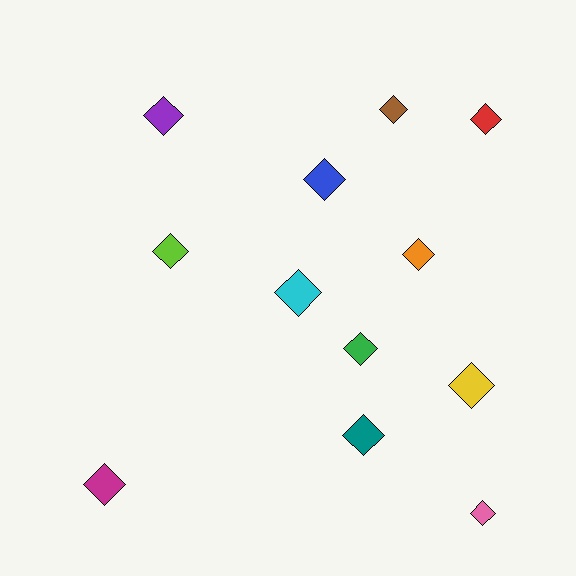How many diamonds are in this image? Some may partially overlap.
There are 12 diamonds.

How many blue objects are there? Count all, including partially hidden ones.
There is 1 blue object.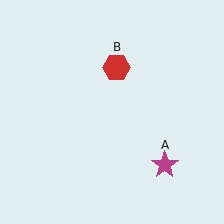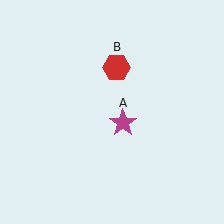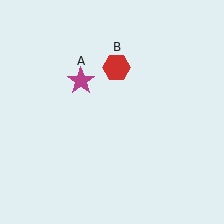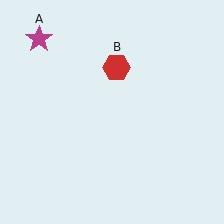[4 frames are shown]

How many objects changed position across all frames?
1 object changed position: magenta star (object A).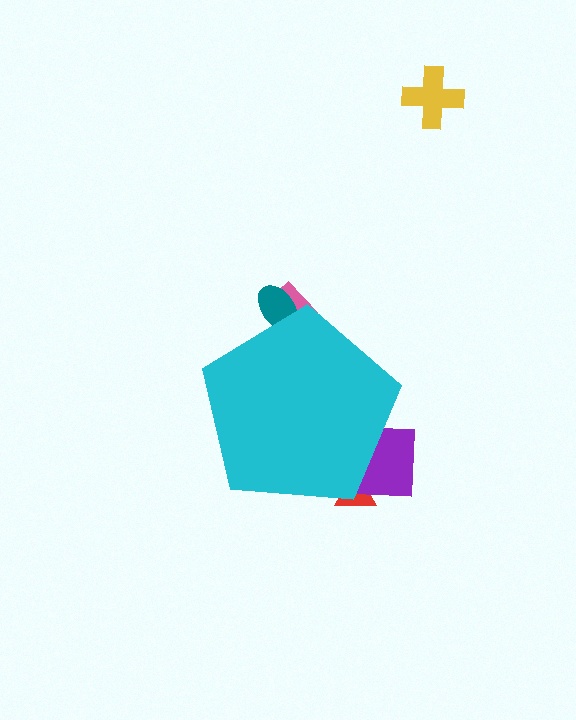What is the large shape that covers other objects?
A cyan pentagon.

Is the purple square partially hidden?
Yes, the purple square is partially hidden behind the cyan pentagon.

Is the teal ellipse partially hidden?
Yes, the teal ellipse is partially hidden behind the cyan pentagon.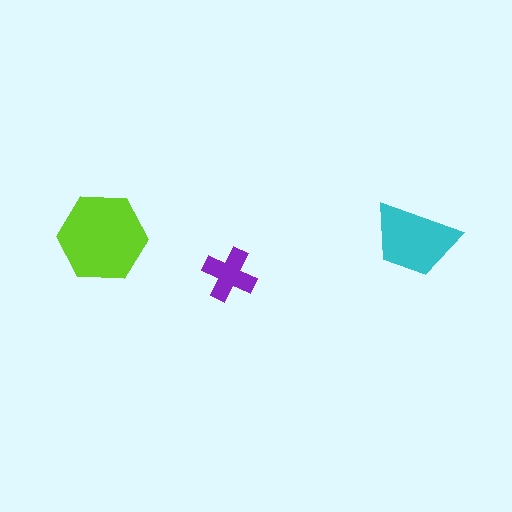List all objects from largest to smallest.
The lime hexagon, the cyan trapezoid, the purple cross.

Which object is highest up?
The lime hexagon is topmost.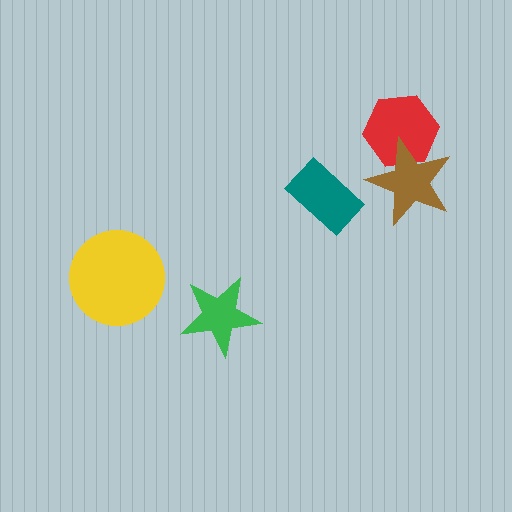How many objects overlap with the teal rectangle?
0 objects overlap with the teal rectangle.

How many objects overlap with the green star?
0 objects overlap with the green star.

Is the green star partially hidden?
No, no other shape covers it.